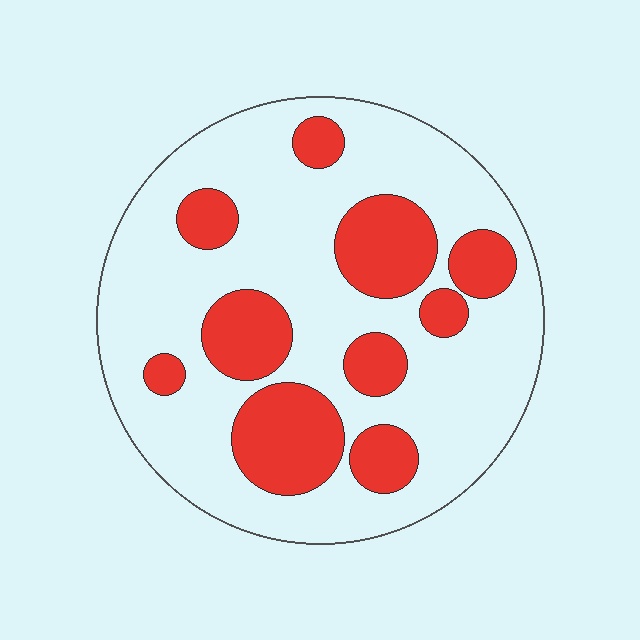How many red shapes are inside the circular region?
10.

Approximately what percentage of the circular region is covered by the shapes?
Approximately 30%.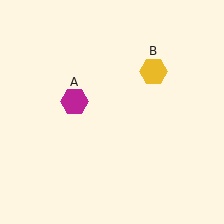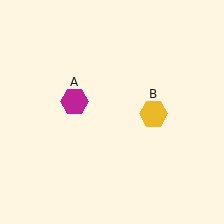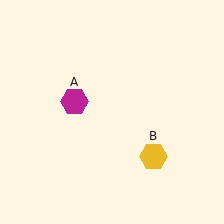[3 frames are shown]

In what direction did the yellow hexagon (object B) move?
The yellow hexagon (object B) moved down.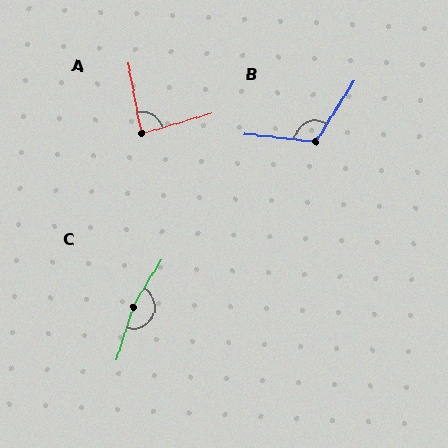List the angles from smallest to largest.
A (84°), B (116°), C (167°).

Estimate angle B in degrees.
Approximately 116 degrees.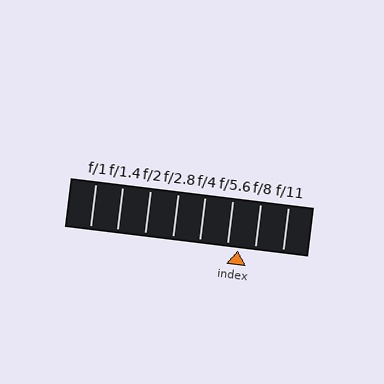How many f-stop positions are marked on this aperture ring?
There are 8 f-stop positions marked.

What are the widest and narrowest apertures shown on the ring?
The widest aperture shown is f/1 and the narrowest is f/11.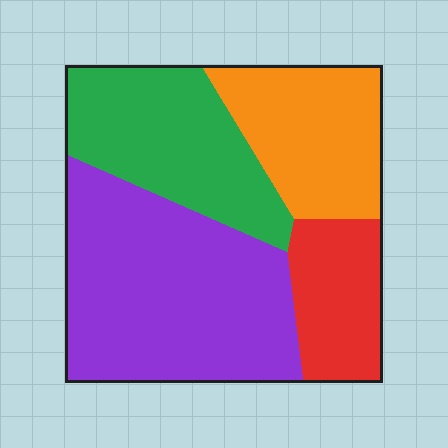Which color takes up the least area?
Red, at roughly 15%.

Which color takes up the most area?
Purple, at roughly 40%.